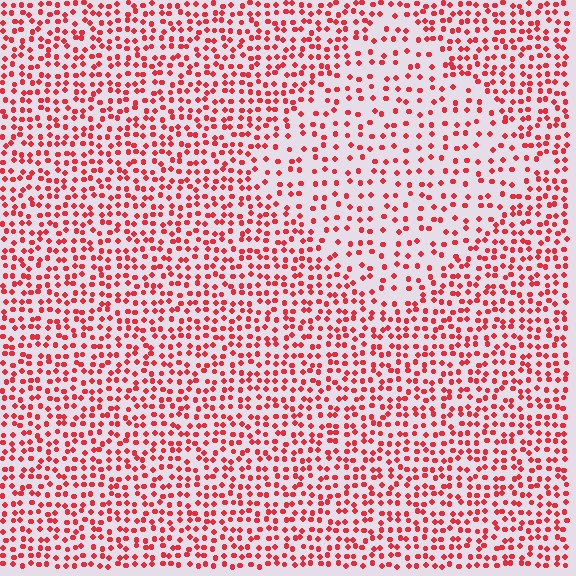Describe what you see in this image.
The image contains small red elements arranged at two different densities. A diamond-shaped region is visible where the elements are less densely packed than the surrounding area.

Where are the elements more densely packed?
The elements are more densely packed outside the diamond boundary.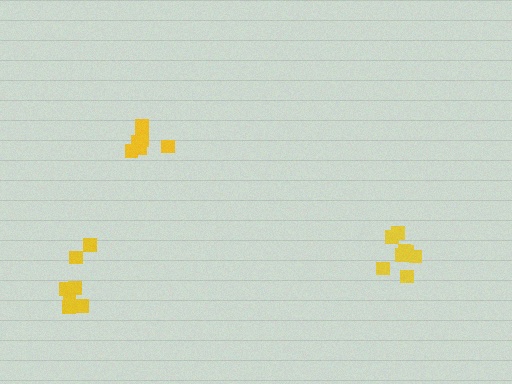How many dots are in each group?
Group 1: 7 dots, Group 2: 6 dots, Group 3: 8 dots (21 total).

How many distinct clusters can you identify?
There are 3 distinct clusters.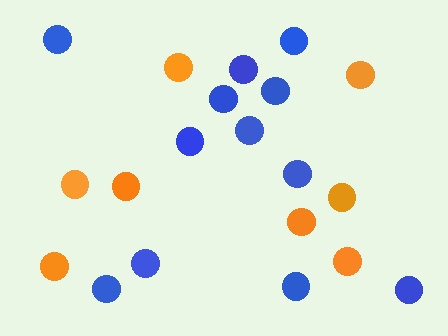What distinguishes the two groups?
There are 2 groups: one group of orange circles (8) and one group of blue circles (12).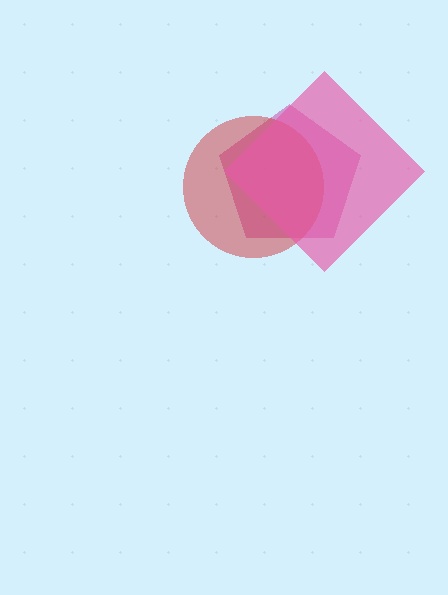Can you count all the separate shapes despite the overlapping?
Yes, there are 3 separate shapes.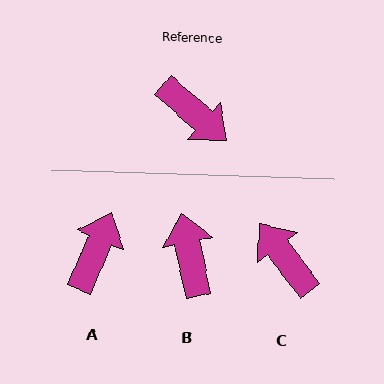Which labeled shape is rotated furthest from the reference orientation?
C, about 168 degrees away.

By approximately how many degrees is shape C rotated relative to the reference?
Approximately 168 degrees counter-clockwise.